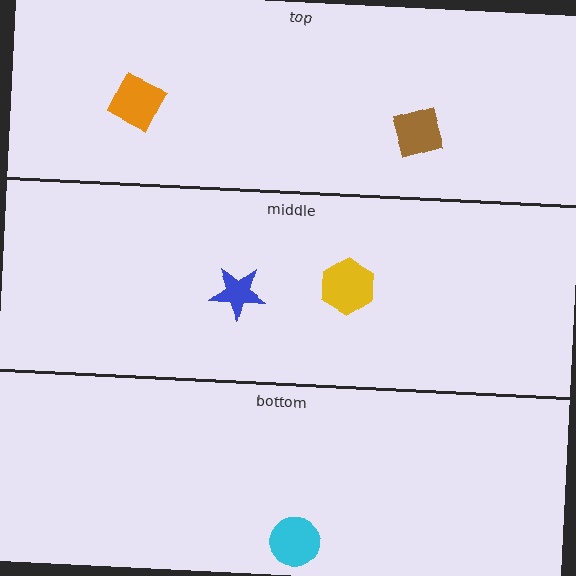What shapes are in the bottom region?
The cyan circle.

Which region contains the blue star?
The middle region.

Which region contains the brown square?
The top region.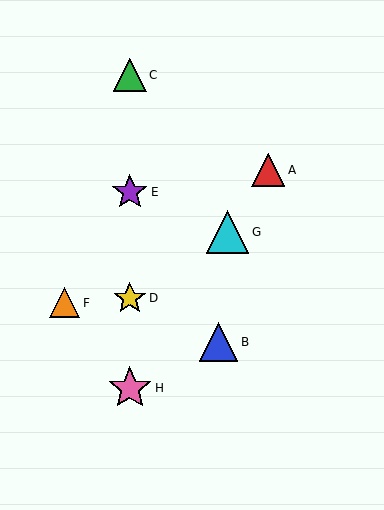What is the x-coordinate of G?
Object G is at x≈228.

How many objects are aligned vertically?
4 objects (C, D, E, H) are aligned vertically.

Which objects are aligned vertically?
Objects C, D, E, H are aligned vertically.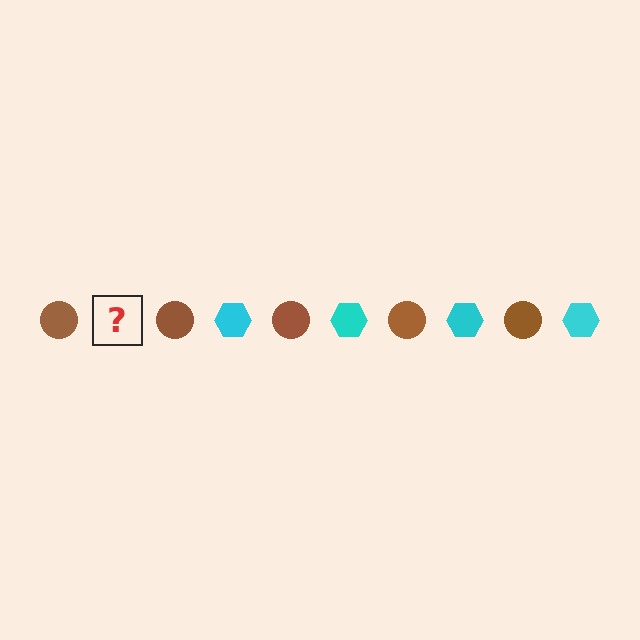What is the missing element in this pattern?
The missing element is a cyan hexagon.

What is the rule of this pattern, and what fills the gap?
The rule is that the pattern alternates between brown circle and cyan hexagon. The gap should be filled with a cyan hexagon.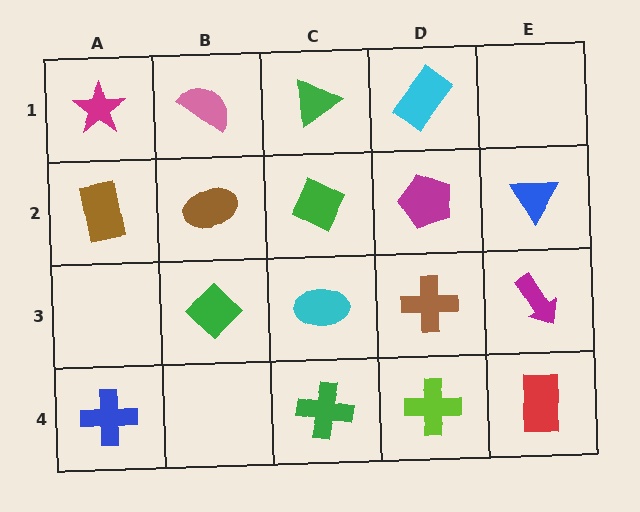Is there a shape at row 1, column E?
No, that cell is empty.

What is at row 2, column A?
A brown rectangle.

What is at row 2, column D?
A magenta pentagon.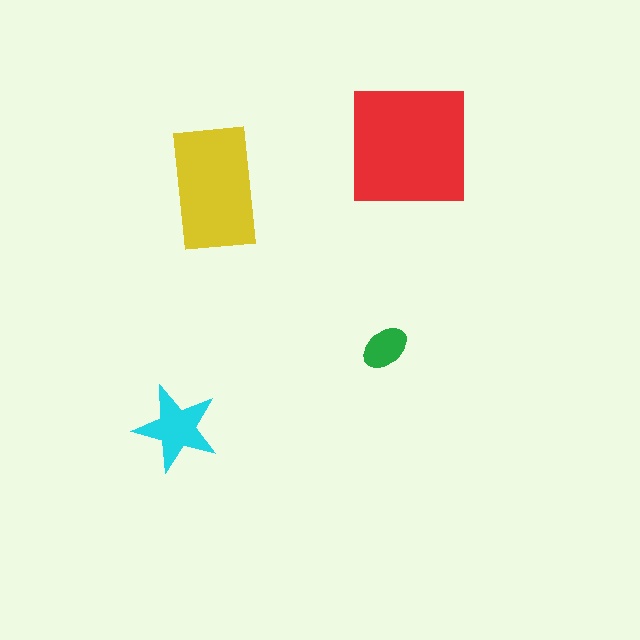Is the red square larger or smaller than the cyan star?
Larger.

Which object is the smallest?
The green ellipse.